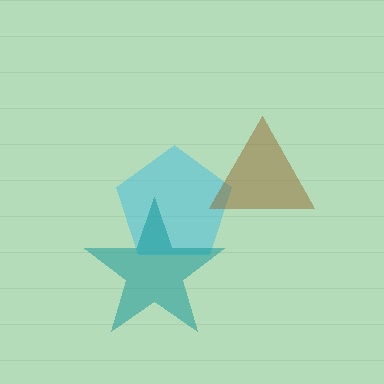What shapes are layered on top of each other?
The layered shapes are: a cyan pentagon, a teal star, a brown triangle.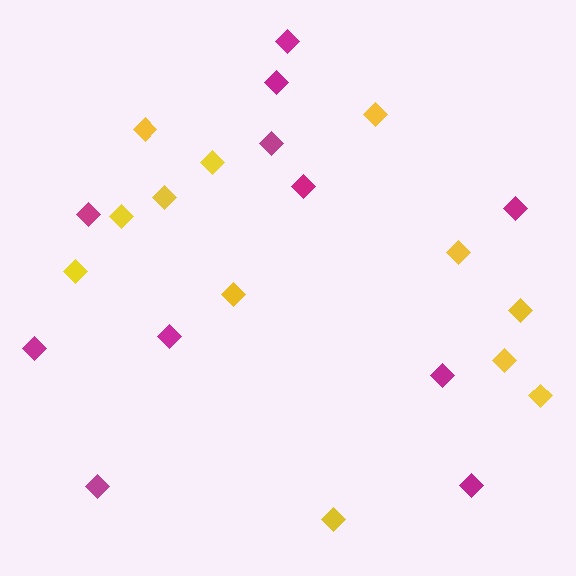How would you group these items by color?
There are 2 groups: one group of yellow diamonds (12) and one group of magenta diamonds (11).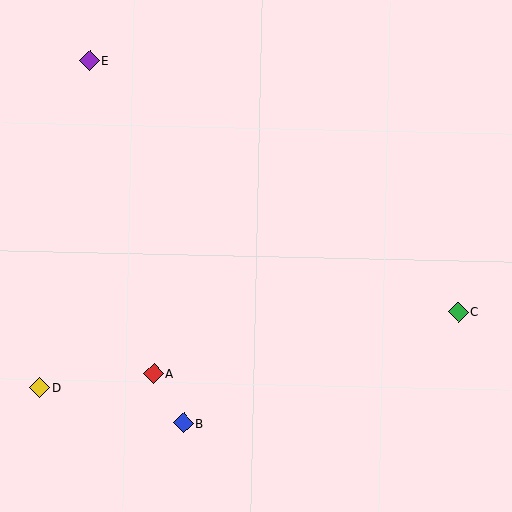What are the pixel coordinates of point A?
Point A is at (153, 374).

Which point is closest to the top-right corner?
Point C is closest to the top-right corner.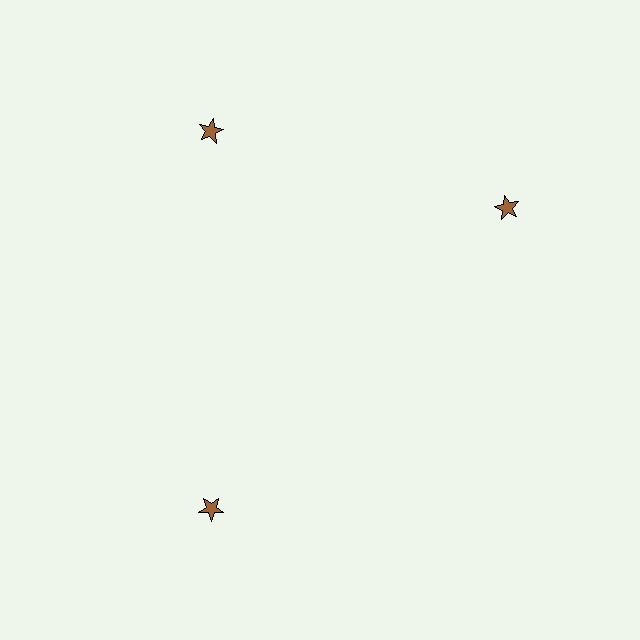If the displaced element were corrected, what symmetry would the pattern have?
It would have 3-fold rotational symmetry — the pattern would map onto itself every 120 degrees.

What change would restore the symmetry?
The symmetry would be restored by rotating it back into even spacing with its neighbors so that all 3 stars sit at equal angles and equal distance from the center.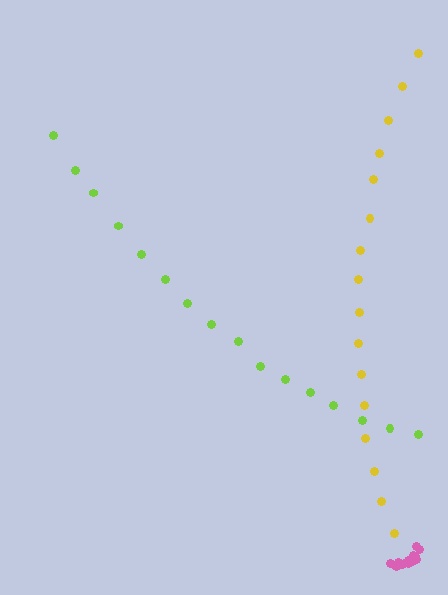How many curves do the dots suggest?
There are 3 distinct paths.